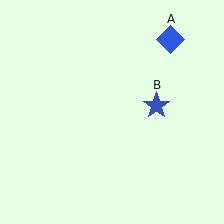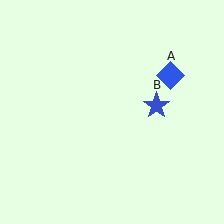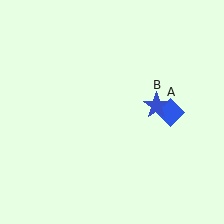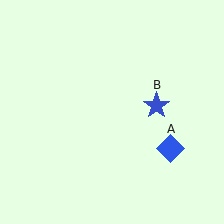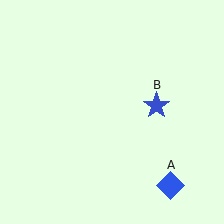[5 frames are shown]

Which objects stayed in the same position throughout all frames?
Blue star (object B) remained stationary.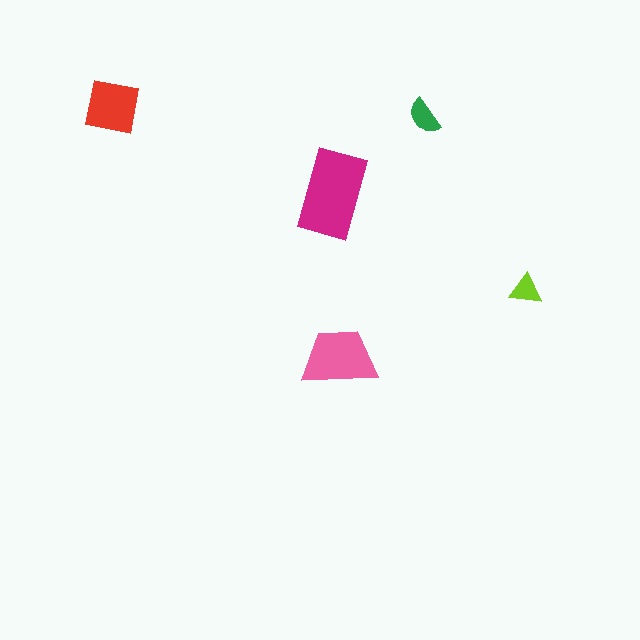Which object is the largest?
The magenta rectangle.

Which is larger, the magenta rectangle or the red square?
The magenta rectangle.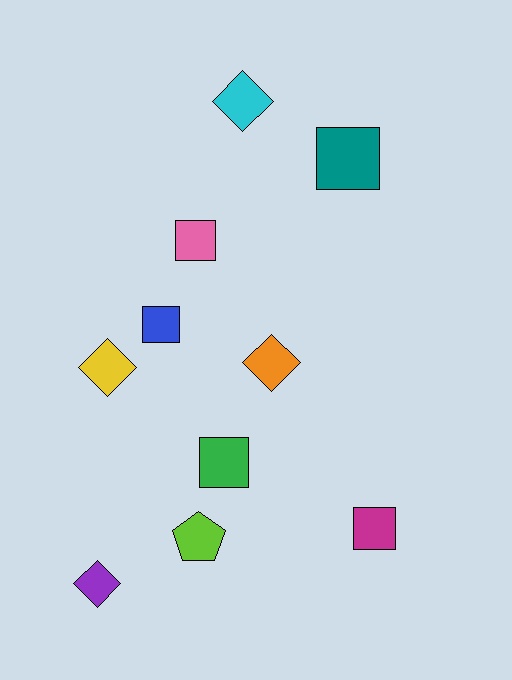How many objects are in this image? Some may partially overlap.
There are 10 objects.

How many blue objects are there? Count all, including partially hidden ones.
There is 1 blue object.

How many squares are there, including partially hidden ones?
There are 5 squares.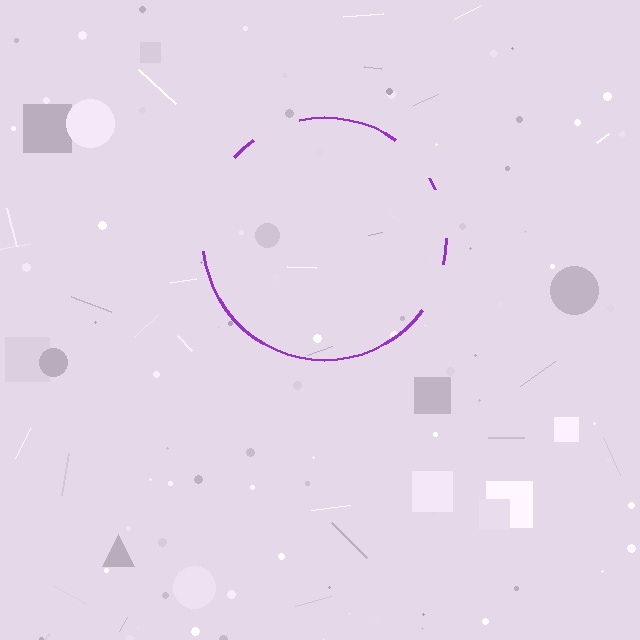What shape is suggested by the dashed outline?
The dashed outline suggests a circle.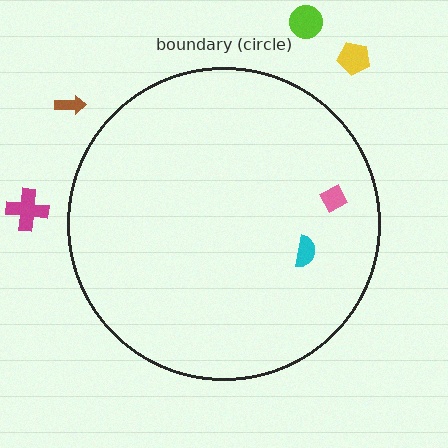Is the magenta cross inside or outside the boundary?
Outside.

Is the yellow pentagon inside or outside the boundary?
Outside.